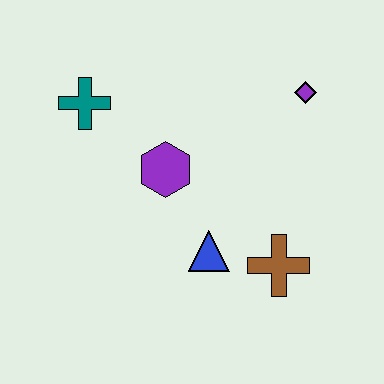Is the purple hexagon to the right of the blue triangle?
No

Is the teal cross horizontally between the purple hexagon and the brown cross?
No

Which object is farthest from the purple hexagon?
The purple diamond is farthest from the purple hexagon.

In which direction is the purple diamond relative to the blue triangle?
The purple diamond is above the blue triangle.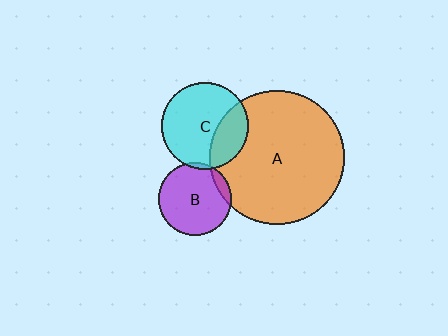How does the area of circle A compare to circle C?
Approximately 2.4 times.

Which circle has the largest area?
Circle A (orange).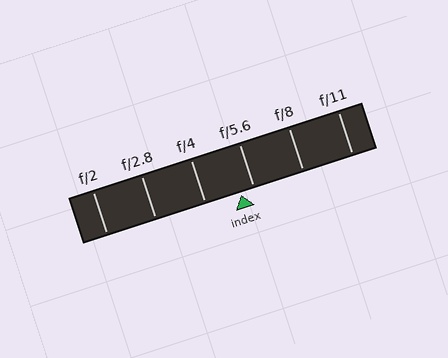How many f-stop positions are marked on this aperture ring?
There are 6 f-stop positions marked.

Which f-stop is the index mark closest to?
The index mark is closest to f/5.6.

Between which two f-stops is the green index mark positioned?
The index mark is between f/4 and f/5.6.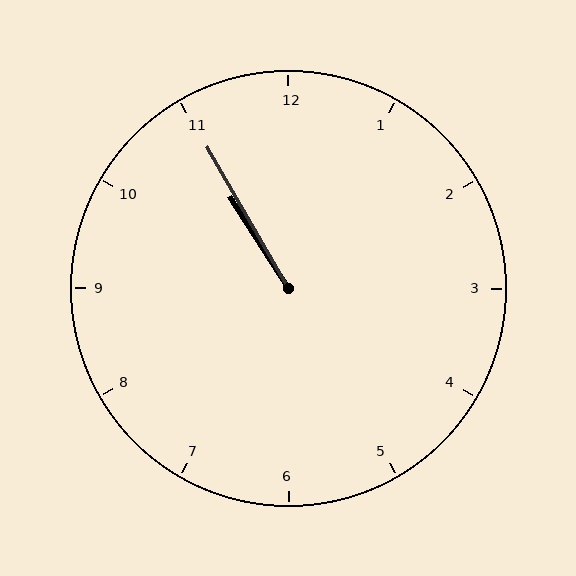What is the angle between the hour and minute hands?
Approximately 2 degrees.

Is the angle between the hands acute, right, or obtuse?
It is acute.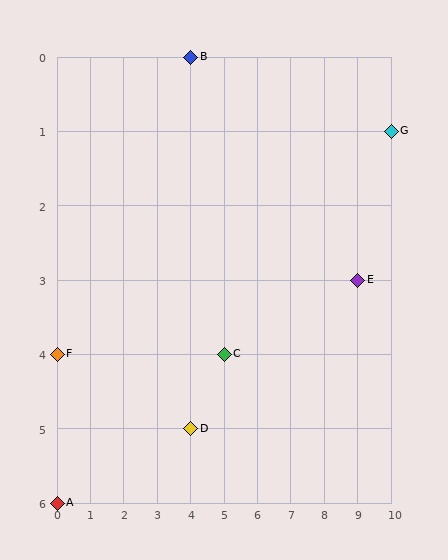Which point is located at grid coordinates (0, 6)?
Point A is at (0, 6).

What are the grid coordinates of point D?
Point D is at grid coordinates (4, 5).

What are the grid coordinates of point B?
Point B is at grid coordinates (4, 0).